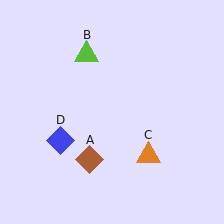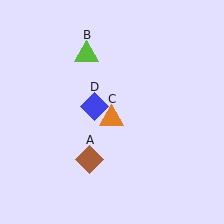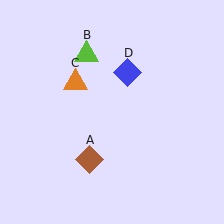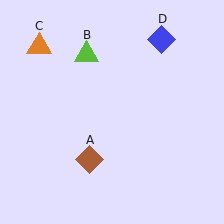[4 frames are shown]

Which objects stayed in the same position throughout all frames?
Brown diamond (object A) and lime triangle (object B) remained stationary.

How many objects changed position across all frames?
2 objects changed position: orange triangle (object C), blue diamond (object D).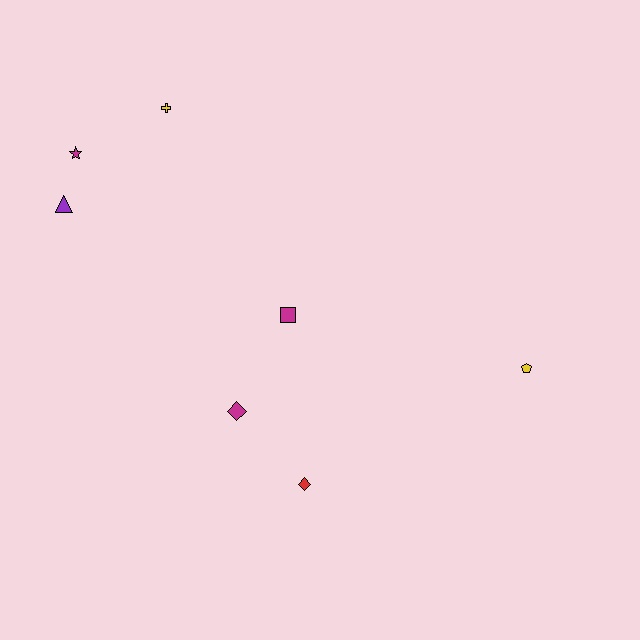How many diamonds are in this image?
There are 2 diamonds.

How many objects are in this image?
There are 7 objects.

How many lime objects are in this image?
There are no lime objects.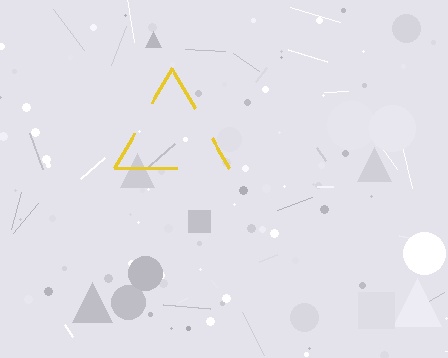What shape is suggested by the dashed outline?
The dashed outline suggests a triangle.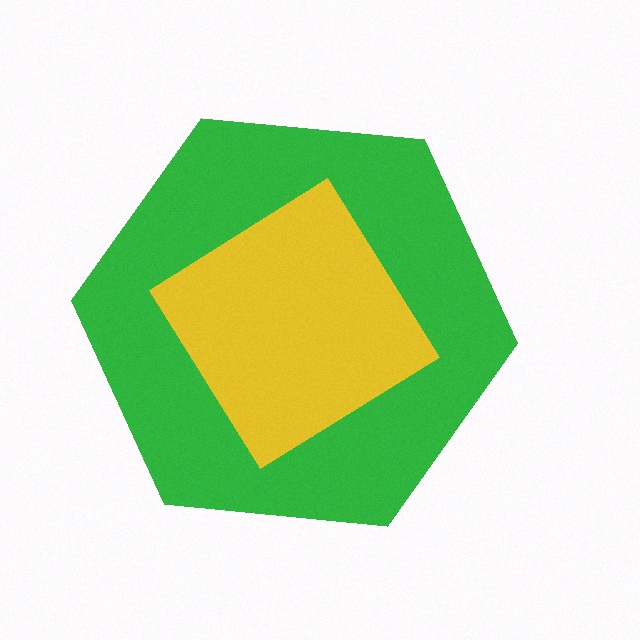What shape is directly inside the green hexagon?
The yellow diamond.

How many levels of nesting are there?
2.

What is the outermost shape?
The green hexagon.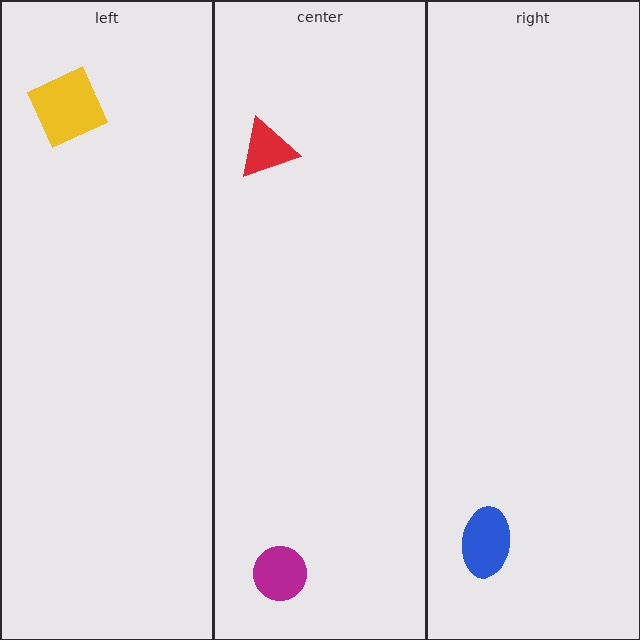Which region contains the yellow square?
The left region.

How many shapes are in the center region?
2.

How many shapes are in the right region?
1.